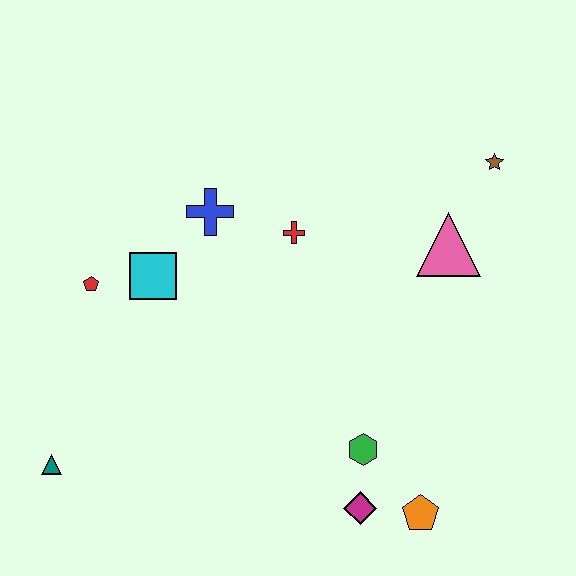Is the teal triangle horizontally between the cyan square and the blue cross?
No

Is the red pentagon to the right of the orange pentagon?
No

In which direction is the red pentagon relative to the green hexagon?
The red pentagon is to the left of the green hexagon.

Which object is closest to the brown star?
The pink triangle is closest to the brown star.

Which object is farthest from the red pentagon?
The brown star is farthest from the red pentagon.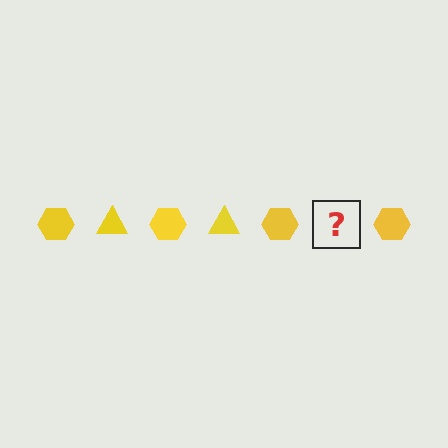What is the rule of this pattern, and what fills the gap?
The rule is that the pattern cycles through hexagon, triangle shapes in yellow. The gap should be filled with a yellow triangle.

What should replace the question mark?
The question mark should be replaced with a yellow triangle.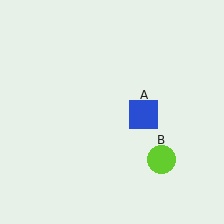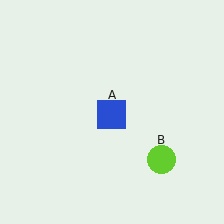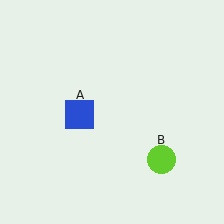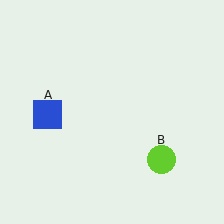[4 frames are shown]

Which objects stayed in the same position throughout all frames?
Lime circle (object B) remained stationary.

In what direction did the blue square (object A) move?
The blue square (object A) moved left.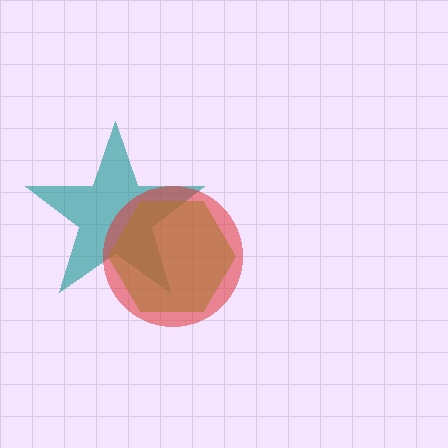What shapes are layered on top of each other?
The layered shapes are: a teal star, a lime hexagon, a red circle.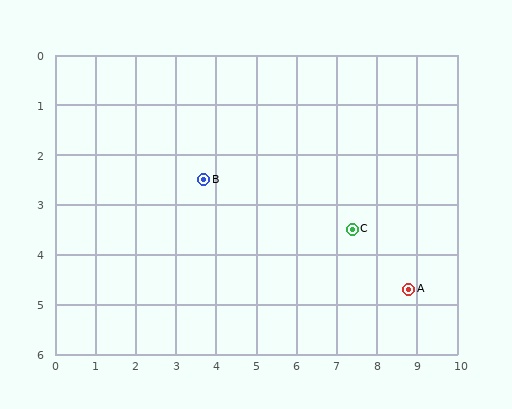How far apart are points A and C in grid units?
Points A and C are about 1.8 grid units apart.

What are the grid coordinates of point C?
Point C is at approximately (7.4, 3.5).